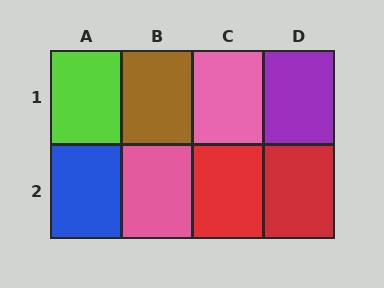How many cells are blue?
1 cell is blue.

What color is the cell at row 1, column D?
Purple.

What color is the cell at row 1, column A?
Lime.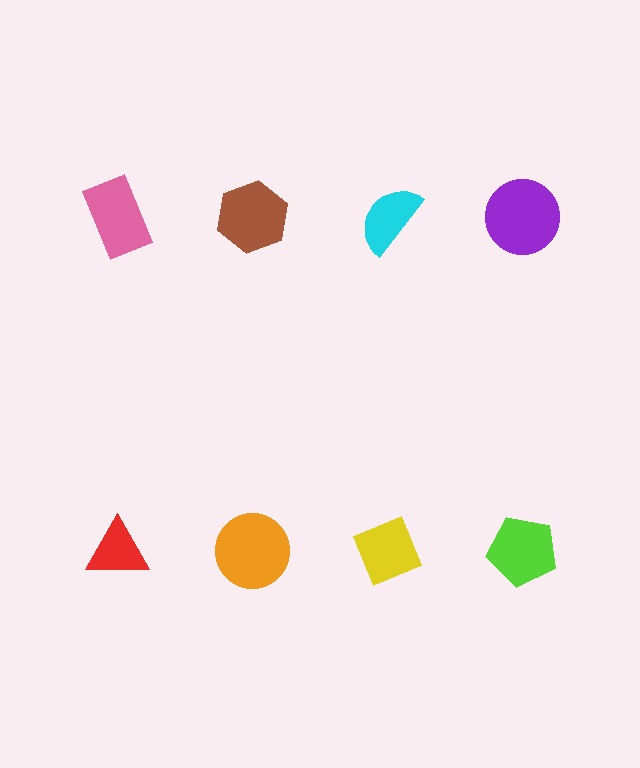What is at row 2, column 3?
A yellow diamond.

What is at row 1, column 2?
A brown hexagon.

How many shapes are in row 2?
4 shapes.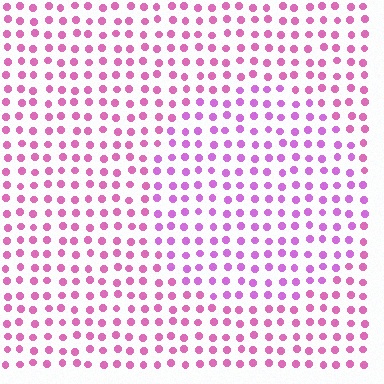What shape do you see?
I see a circle.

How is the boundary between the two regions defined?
The boundary is defined purely by a slight shift in hue (about 25 degrees). Spacing, size, and orientation are identical on both sides.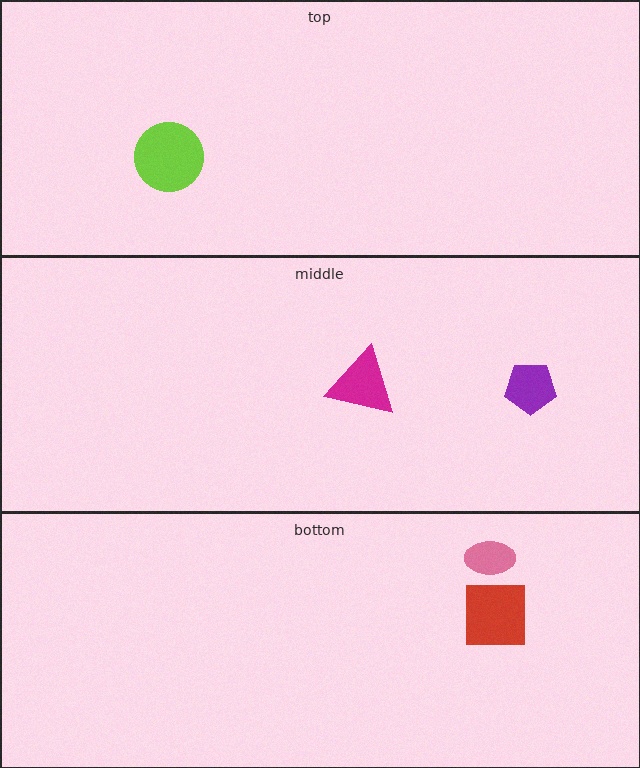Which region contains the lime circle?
The top region.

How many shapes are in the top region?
1.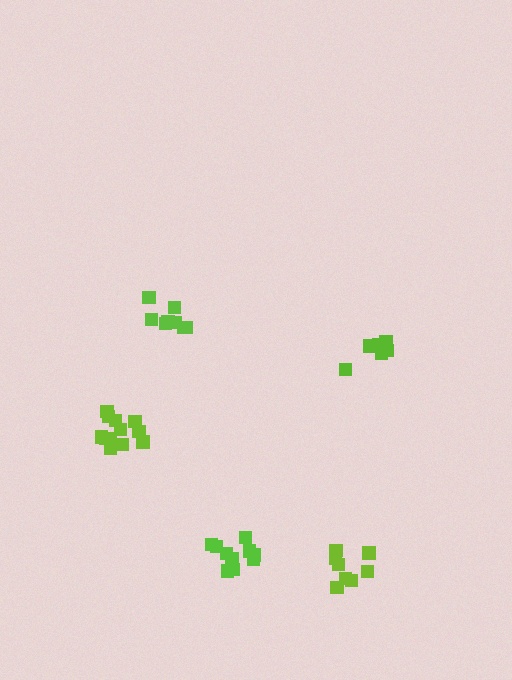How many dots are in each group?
Group 1: 10 dots, Group 2: 8 dots, Group 3: 8 dots, Group 4: 8 dots, Group 5: 13 dots (47 total).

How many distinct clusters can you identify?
There are 5 distinct clusters.